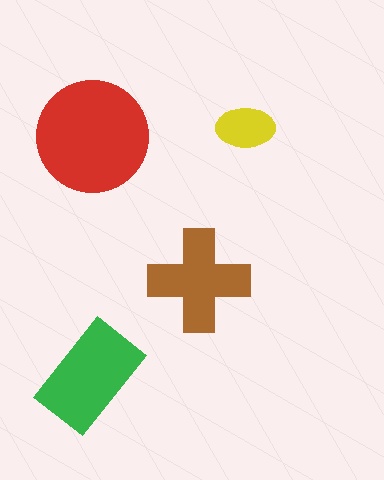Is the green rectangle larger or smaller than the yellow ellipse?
Larger.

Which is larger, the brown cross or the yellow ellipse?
The brown cross.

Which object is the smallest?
The yellow ellipse.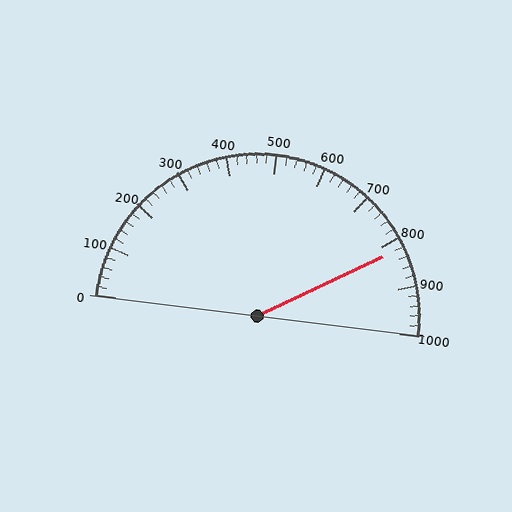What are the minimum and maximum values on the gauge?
The gauge ranges from 0 to 1000.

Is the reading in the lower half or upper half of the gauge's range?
The reading is in the upper half of the range (0 to 1000).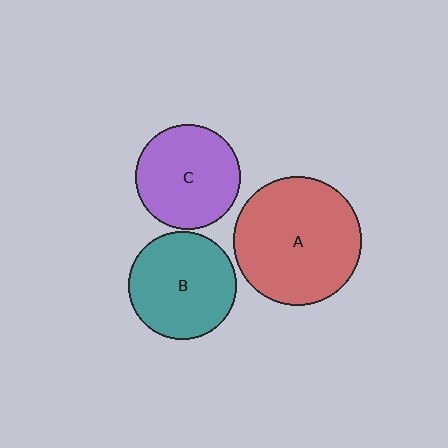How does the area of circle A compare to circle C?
Approximately 1.5 times.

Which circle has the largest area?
Circle A (red).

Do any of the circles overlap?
No, none of the circles overlap.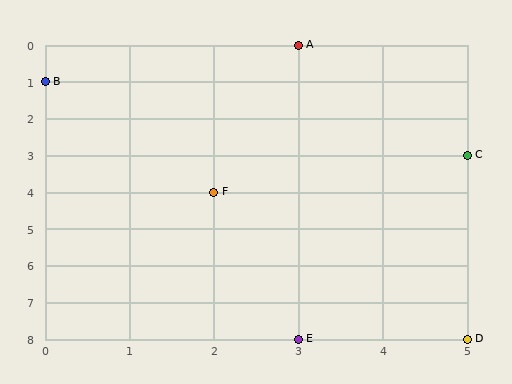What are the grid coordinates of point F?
Point F is at grid coordinates (2, 4).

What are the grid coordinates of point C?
Point C is at grid coordinates (5, 3).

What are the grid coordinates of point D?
Point D is at grid coordinates (5, 8).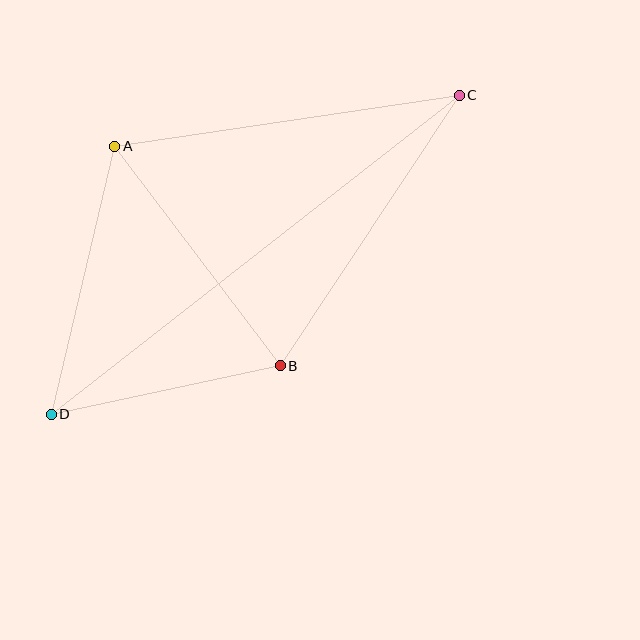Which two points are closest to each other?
Points B and D are closest to each other.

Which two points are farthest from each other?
Points C and D are farthest from each other.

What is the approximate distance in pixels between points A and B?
The distance between A and B is approximately 275 pixels.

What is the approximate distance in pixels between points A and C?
The distance between A and C is approximately 348 pixels.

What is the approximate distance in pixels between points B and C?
The distance between B and C is approximately 324 pixels.